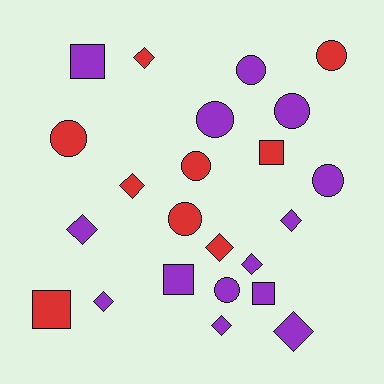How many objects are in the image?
There are 23 objects.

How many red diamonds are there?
There are 3 red diamonds.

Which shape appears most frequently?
Circle, with 9 objects.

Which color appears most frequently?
Purple, with 14 objects.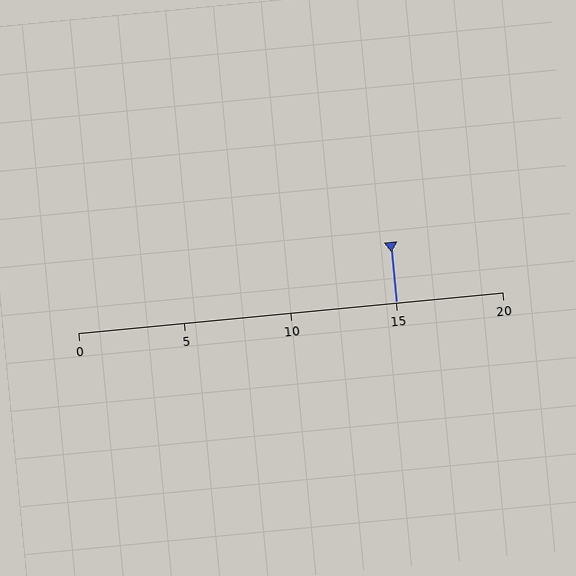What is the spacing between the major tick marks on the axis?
The major ticks are spaced 5 apart.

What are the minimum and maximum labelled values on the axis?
The axis runs from 0 to 20.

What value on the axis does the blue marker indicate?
The marker indicates approximately 15.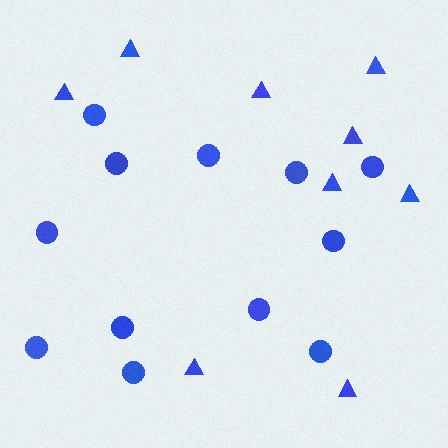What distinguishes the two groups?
There are 2 groups: one group of triangles (9) and one group of circles (12).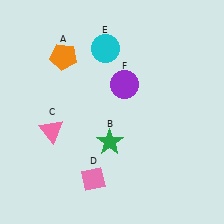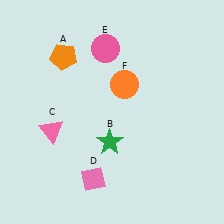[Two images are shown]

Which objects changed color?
E changed from cyan to pink. F changed from purple to orange.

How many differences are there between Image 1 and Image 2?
There are 2 differences between the two images.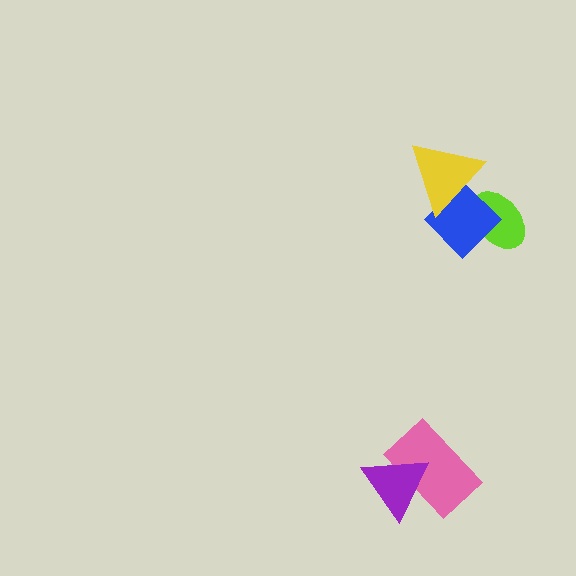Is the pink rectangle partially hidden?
Yes, it is partially covered by another shape.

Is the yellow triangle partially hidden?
No, no other shape covers it.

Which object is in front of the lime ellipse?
The blue diamond is in front of the lime ellipse.